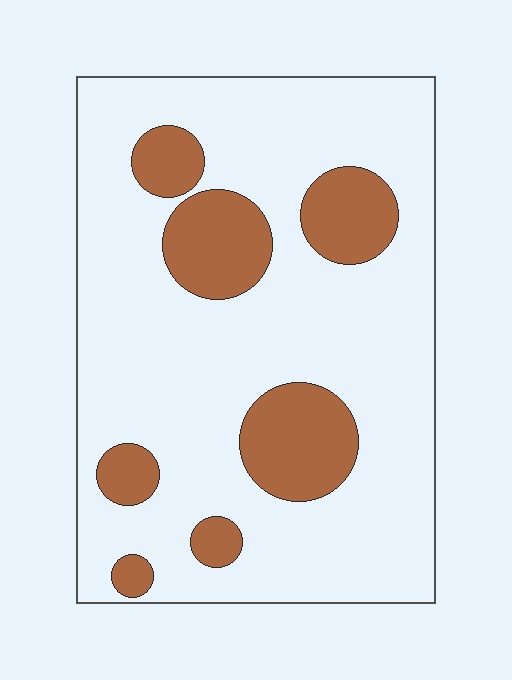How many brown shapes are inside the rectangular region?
7.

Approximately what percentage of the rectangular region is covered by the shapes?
Approximately 20%.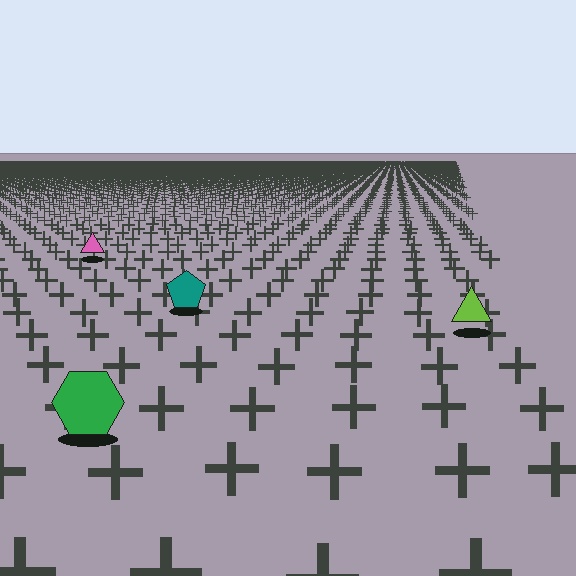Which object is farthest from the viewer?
The pink triangle is farthest from the viewer. It appears smaller and the ground texture around it is denser.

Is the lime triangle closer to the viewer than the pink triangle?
Yes. The lime triangle is closer — you can tell from the texture gradient: the ground texture is coarser near it.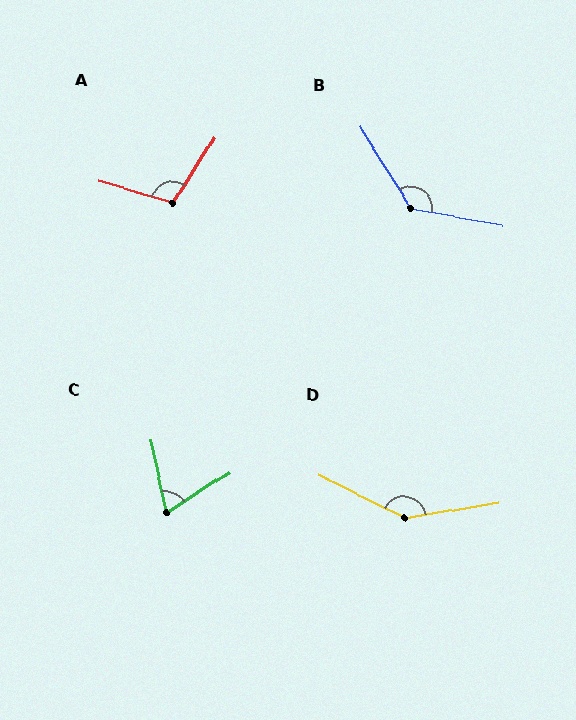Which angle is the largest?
D, at approximately 145 degrees.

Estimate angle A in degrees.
Approximately 106 degrees.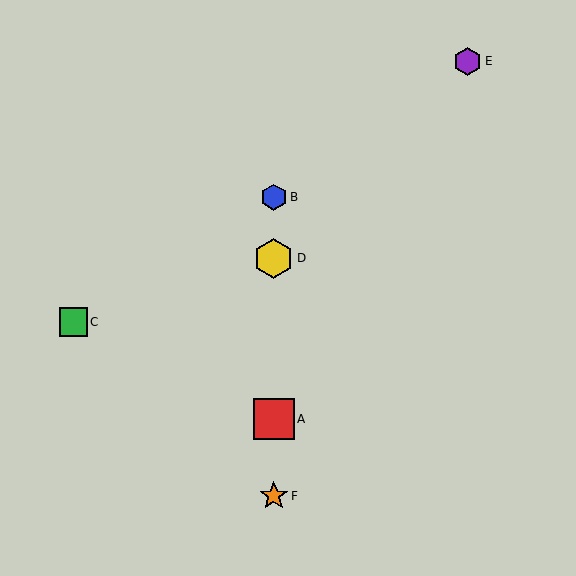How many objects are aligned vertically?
4 objects (A, B, D, F) are aligned vertically.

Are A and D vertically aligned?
Yes, both are at x≈274.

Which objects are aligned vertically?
Objects A, B, D, F are aligned vertically.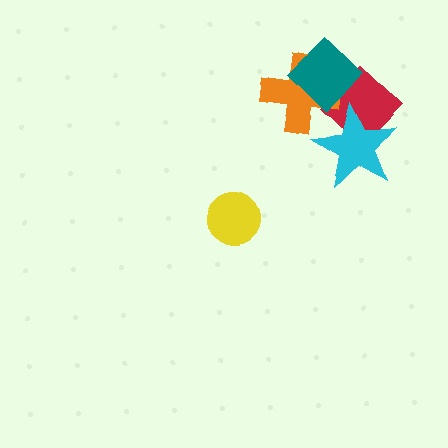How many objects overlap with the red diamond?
2 objects overlap with the red diamond.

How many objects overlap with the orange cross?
1 object overlaps with the orange cross.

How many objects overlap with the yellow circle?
0 objects overlap with the yellow circle.